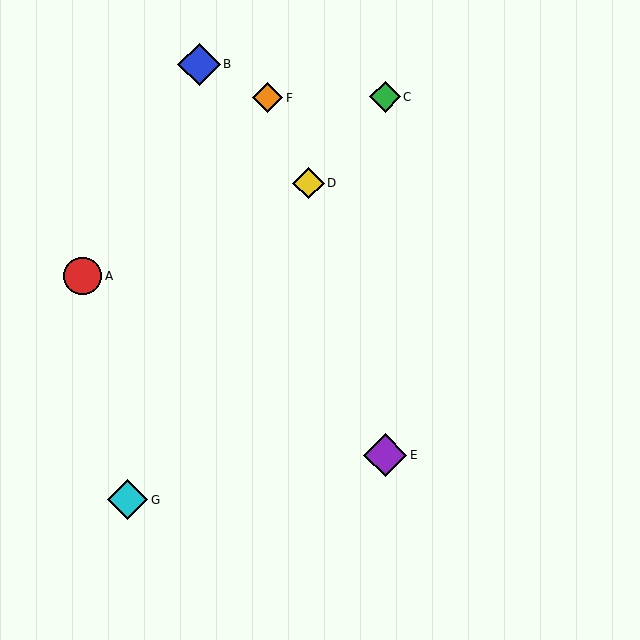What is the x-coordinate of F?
Object F is at x≈267.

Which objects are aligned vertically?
Objects C, E are aligned vertically.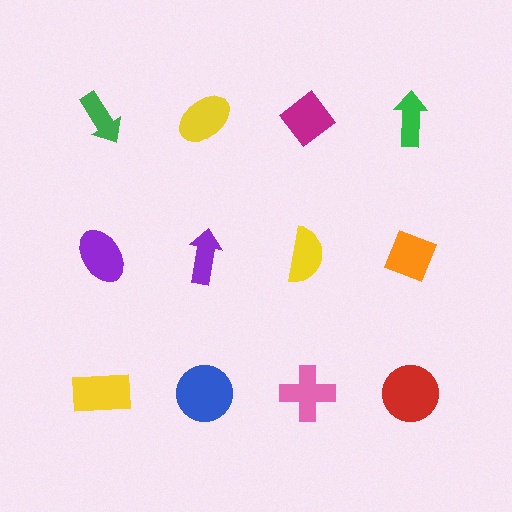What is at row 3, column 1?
A yellow rectangle.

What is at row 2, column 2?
A purple arrow.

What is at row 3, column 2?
A blue circle.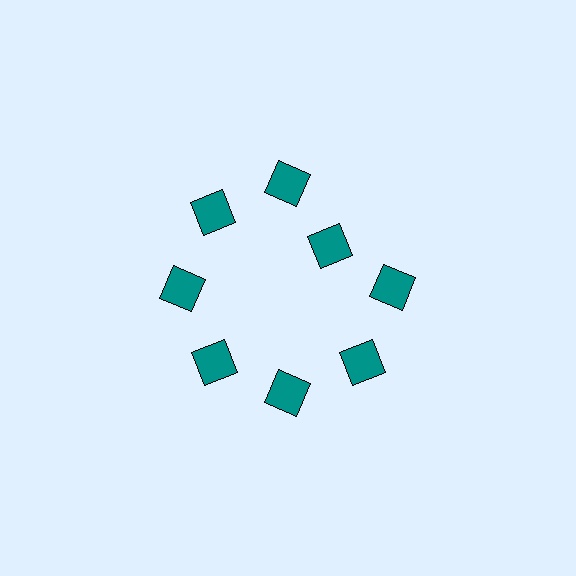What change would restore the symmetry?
The symmetry would be restored by moving it outward, back onto the ring so that all 8 diamonds sit at equal angles and equal distance from the center.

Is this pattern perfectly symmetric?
No. The 8 teal diamonds are arranged in a ring, but one element near the 2 o'clock position is pulled inward toward the center, breaking the 8-fold rotational symmetry.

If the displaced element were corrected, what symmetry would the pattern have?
It would have 8-fold rotational symmetry — the pattern would map onto itself every 45 degrees.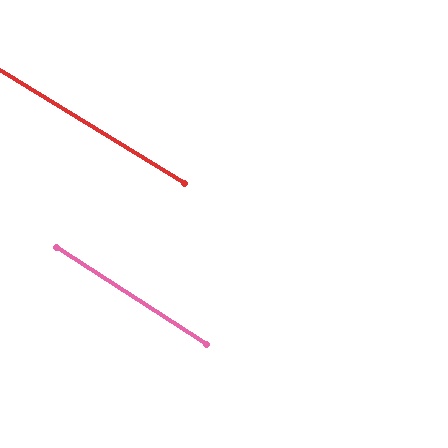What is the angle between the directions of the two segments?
Approximately 2 degrees.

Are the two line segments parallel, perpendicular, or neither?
Parallel — their directions differ by only 1.7°.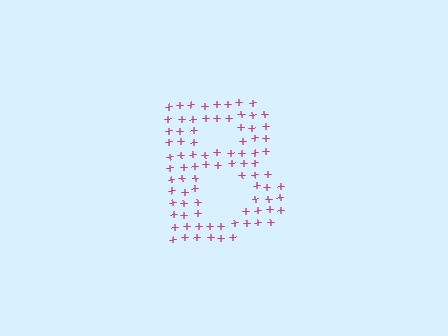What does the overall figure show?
The overall figure shows the letter B.